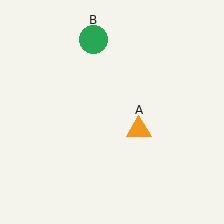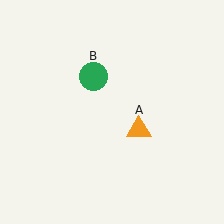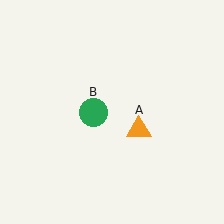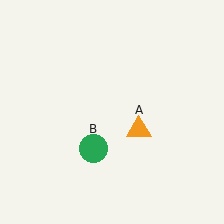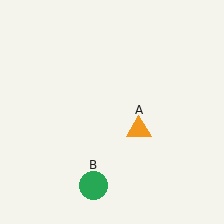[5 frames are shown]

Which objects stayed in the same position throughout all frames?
Orange triangle (object A) remained stationary.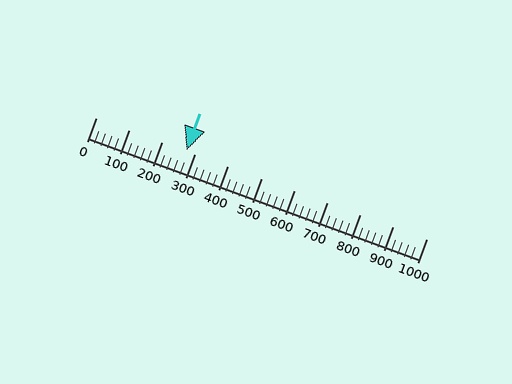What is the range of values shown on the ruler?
The ruler shows values from 0 to 1000.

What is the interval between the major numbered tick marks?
The major tick marks are spaced 100 units apart.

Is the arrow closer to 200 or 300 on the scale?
The arrow is closer to 300.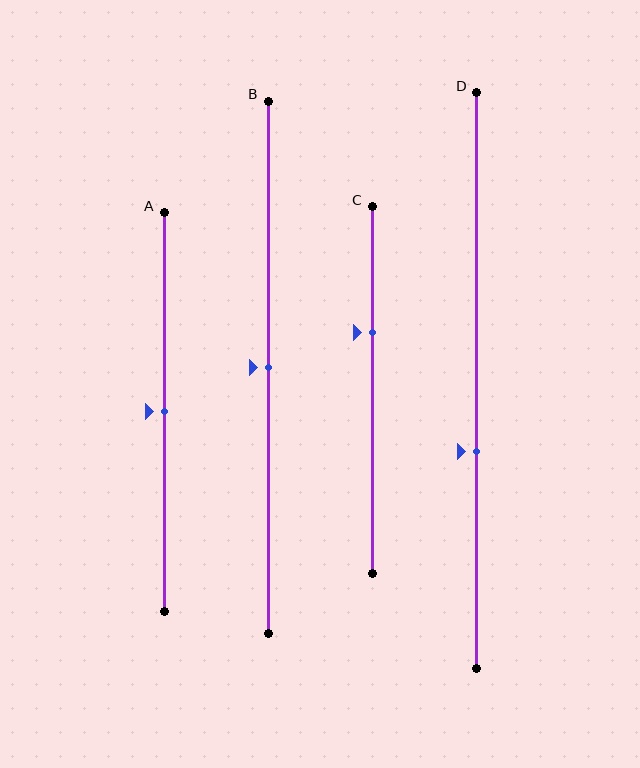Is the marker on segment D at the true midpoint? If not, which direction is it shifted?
No, the marker on segment D is shifted downward by about 12% of the segment length.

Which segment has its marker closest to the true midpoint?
Segment A has its marker closest to the true midpoint.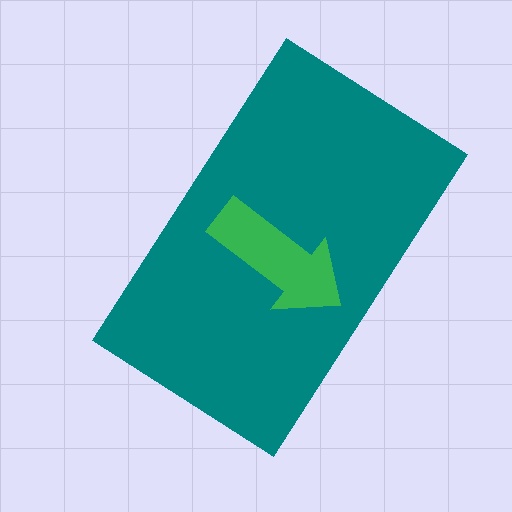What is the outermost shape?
The teal rectangle.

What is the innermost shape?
The green arrow.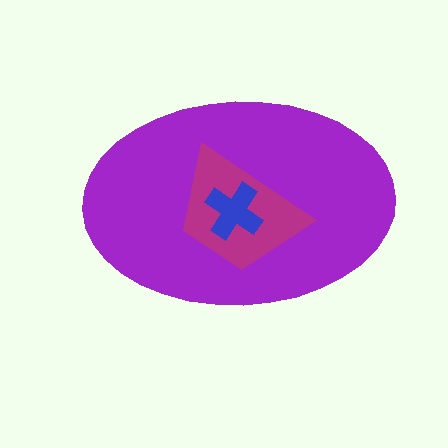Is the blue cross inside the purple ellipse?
Yes.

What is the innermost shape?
The blue cross.